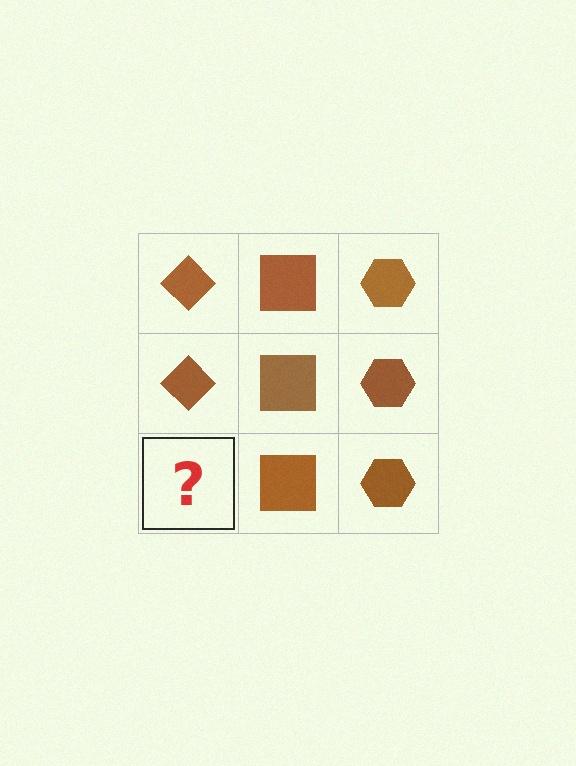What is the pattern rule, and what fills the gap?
The rule is that each column has a consistent shape. The gap should be filled with a brown diamond.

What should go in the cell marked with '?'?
The missing cell should contain a brown diamond.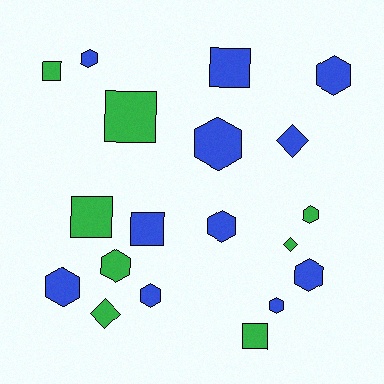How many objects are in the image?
There are 19 objects.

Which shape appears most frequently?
Hexagon, with 10 objects.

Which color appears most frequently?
Blue, with 11 objects.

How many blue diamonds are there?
There is 1 blue diamond.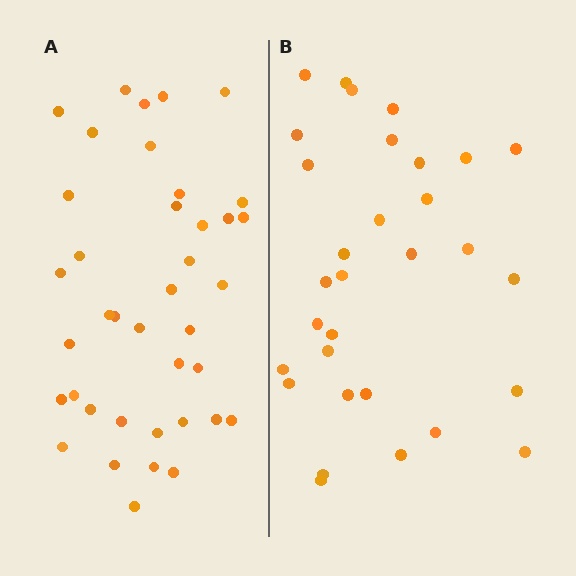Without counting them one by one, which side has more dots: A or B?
Region A (the left region) has more dots.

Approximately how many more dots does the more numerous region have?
Region A has roughly 8 or so more dots than region B.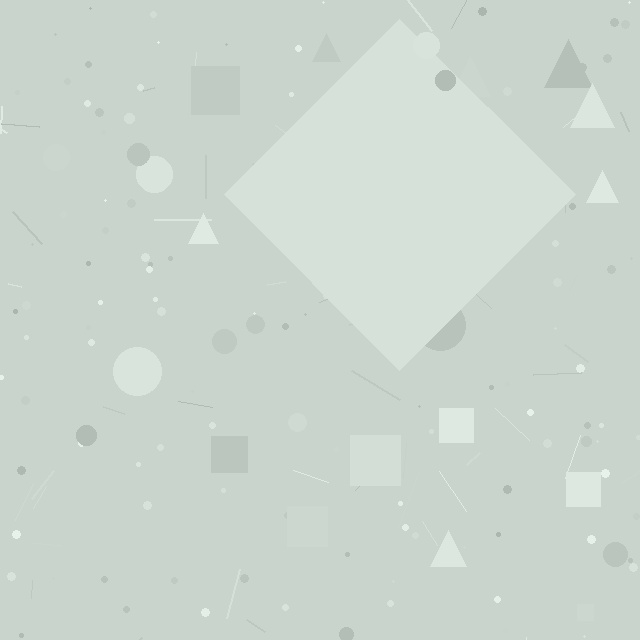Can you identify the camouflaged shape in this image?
The camouflaged shape is a diamond.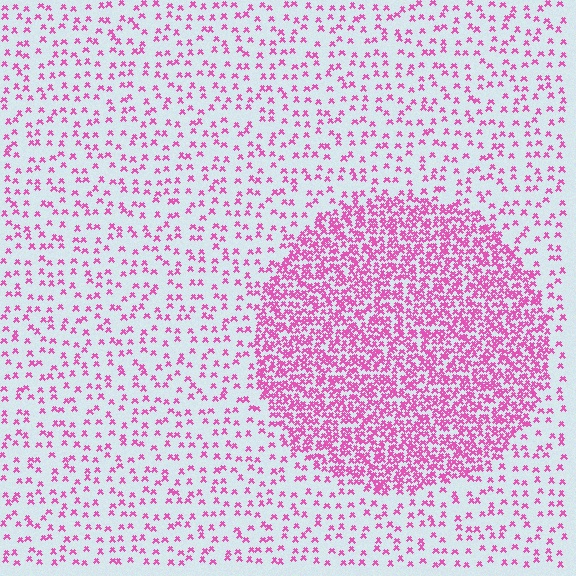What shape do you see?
I see a circle.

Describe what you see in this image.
The image contains small pink elements arranged at two different densities. A circle-shaped region is visible where the elements are more densely packed than the surrounding area.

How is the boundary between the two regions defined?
The boundary is defined by a change in element density (approximately 3.1x ratio). All elements are the same color, size, and shape.